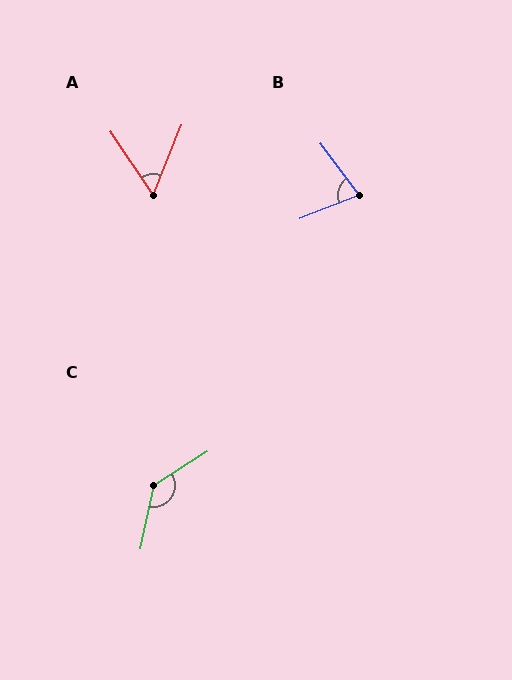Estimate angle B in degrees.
Approximately 75 degrees.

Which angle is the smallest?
A, at approximately 56 degrees.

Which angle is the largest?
C, at approximately 134 degrees.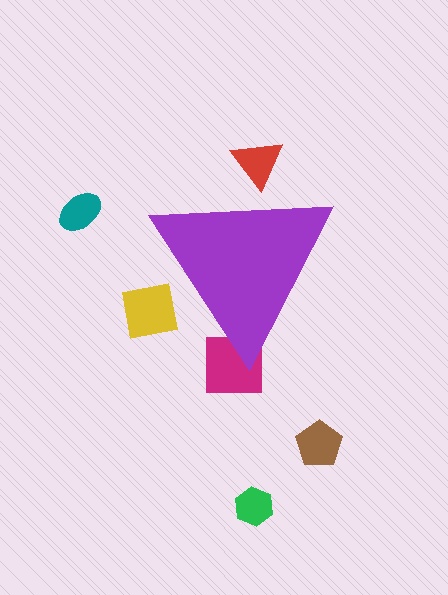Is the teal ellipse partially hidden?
No, the teal ellipse is fully visible.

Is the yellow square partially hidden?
Yes, the yellow square is partially hidden behind the purple triangle.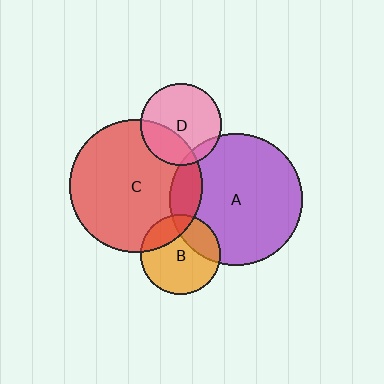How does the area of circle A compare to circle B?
Approximately 2.7 times.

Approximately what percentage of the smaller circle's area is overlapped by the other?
Approximately 25%.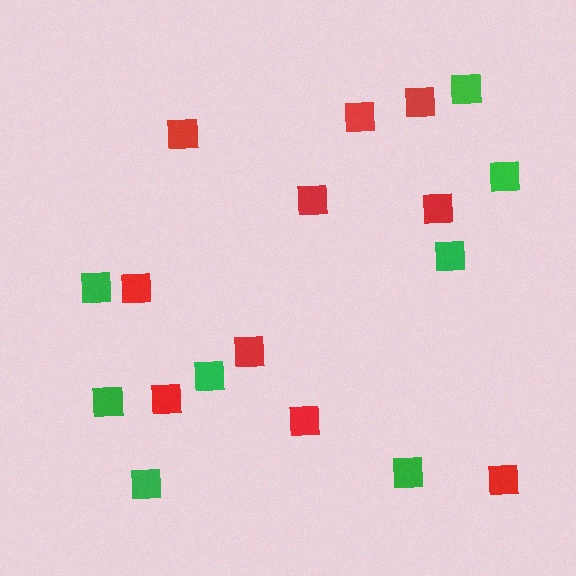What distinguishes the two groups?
There are 2 groups: one group of green squares (8) and one group of red squares (10).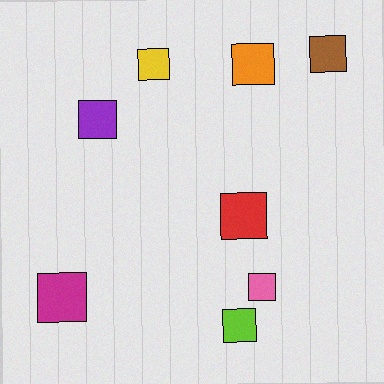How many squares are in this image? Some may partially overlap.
There are 8 squares.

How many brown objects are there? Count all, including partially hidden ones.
There is 1 brown object.